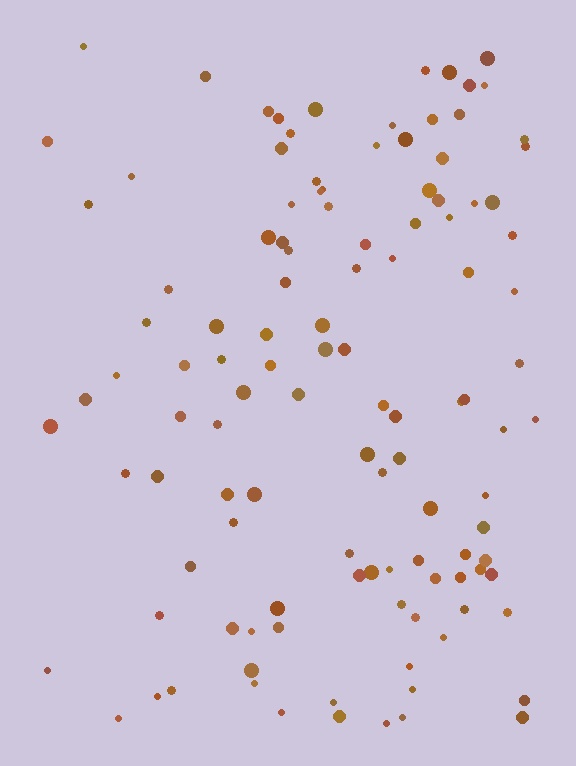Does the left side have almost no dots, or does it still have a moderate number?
Still a moderate number, just noticeably fewer than the right.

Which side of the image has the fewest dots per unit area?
The left.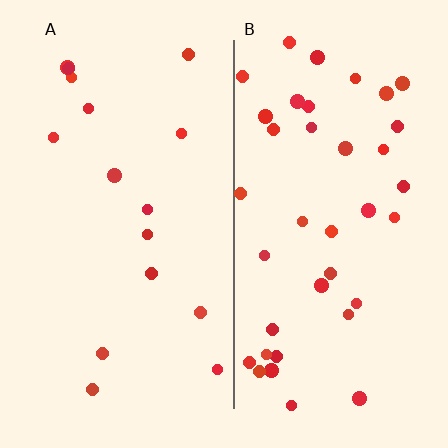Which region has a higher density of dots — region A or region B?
B (the right).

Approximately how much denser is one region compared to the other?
Approximately 2.4× — region B over region A.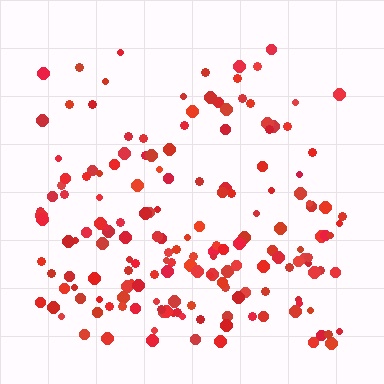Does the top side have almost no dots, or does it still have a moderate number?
Still a moderate number, just noticeably fewer than the bottom.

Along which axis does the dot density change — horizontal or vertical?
Vertical.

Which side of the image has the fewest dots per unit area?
The top.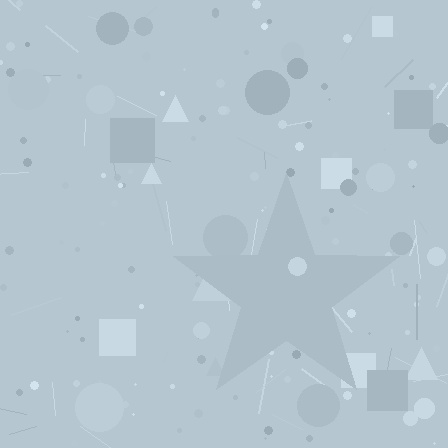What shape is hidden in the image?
A star is hidden in the image.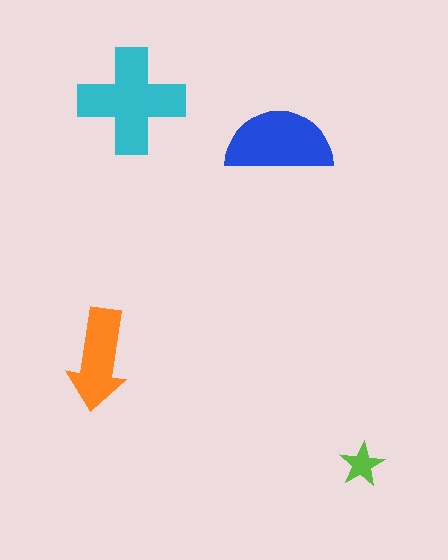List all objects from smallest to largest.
The lime star, the orange arrow, the blue semicircle, the cyan cross.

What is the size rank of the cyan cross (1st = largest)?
1st.